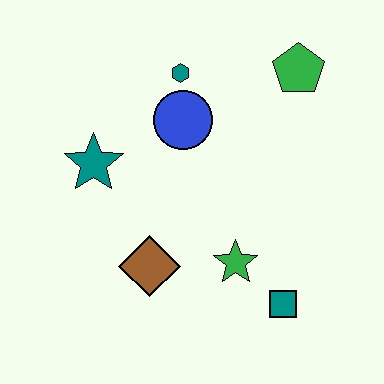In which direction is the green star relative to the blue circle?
The green star is below the blue circle.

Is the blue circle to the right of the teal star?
Yes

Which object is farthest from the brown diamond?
The green pentagon is farthest from the brown diamond.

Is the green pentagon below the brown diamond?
No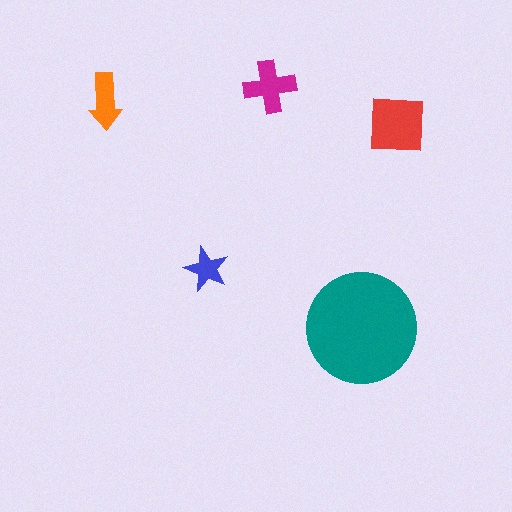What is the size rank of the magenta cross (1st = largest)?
3rd.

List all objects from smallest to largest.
The blue star, the orange arrow, the magenta cross, the red square, the teal circle.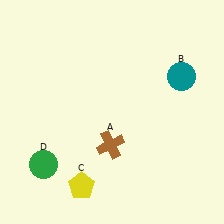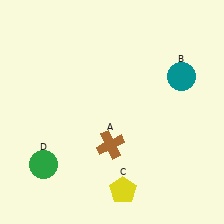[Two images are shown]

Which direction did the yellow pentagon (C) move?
The yellow pentagon (C) moved right.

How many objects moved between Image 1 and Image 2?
1 object moved between the two images.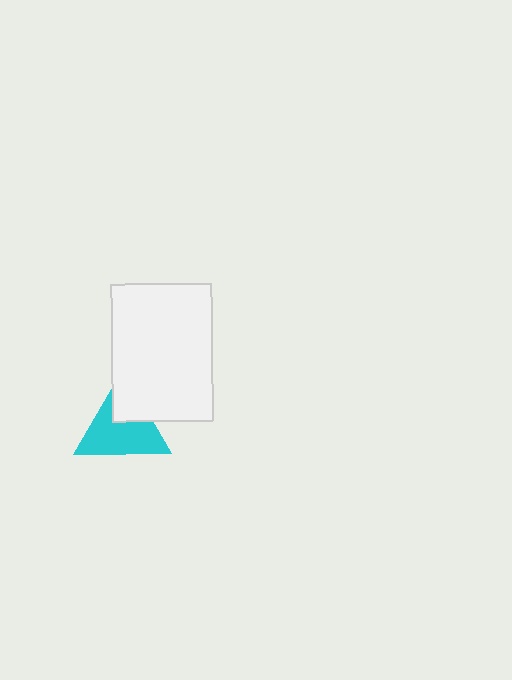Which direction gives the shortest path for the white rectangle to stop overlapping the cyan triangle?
Moving toward the upper-right gives the shortest separation.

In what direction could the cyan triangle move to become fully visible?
The cyan triangle could move toward the lower-left. That would shift it out from behind the white rectangle entirely.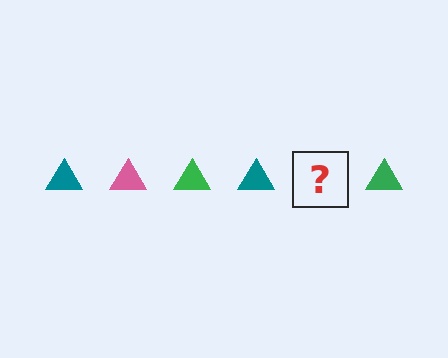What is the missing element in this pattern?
The missing element is a pink triangle.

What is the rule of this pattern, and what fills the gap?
The rule is that the pattern cycles through teal, pink, green triangles. The gap should be filled with a pink triangle.